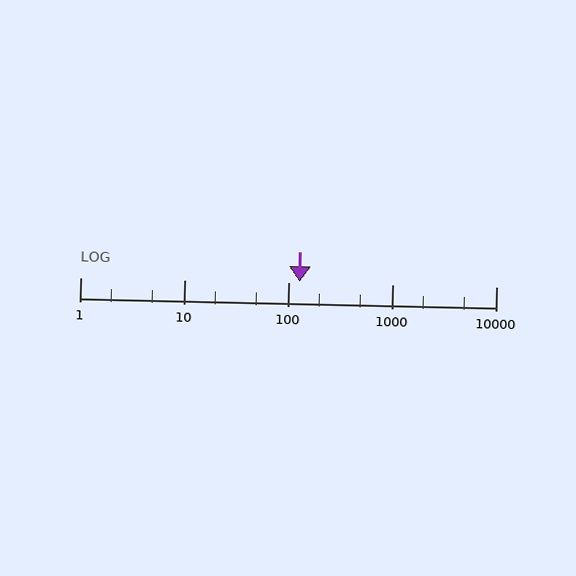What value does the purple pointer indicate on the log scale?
The pointer indicates approximately 130.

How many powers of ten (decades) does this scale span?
The scale spans 4 decades, from 1 to 10000.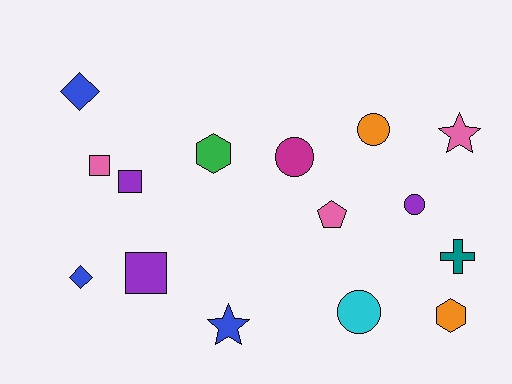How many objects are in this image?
There are 15 objects.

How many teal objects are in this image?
There is 1 teal object.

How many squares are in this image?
There are 3 squares.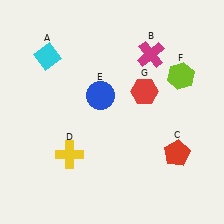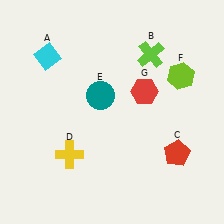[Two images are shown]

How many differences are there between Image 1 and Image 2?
There are 2 differences between the two images.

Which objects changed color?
B changed from magenta to lime. E changed from blue to teal.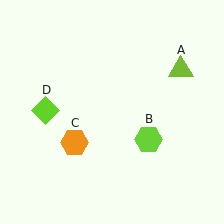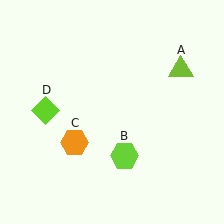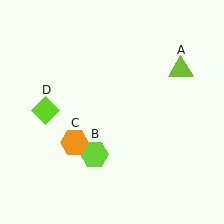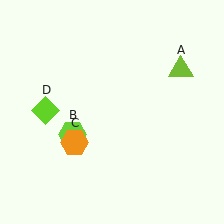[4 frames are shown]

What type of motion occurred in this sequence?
The lime hexagon (object B) rotated clockwise around the center of the scene.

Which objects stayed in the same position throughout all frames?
Lime triangle (object A) and orange hexagon (object C) and lime diamond (object D) remained stationary.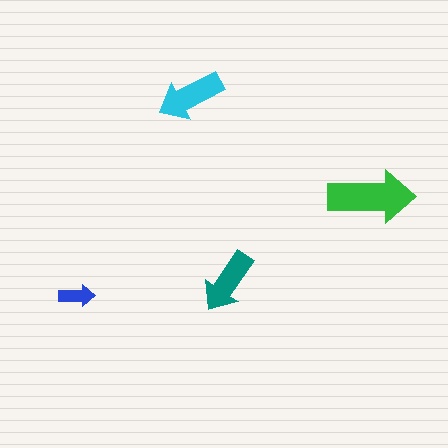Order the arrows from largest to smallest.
the green one, the cyan one, the teal one, the blue one.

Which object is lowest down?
The blue arrow is bottommost.